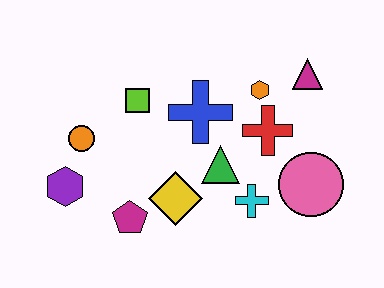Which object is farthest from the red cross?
The purple hexagon is farthest from the red cross.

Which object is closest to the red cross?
The orange hexagon is closest to the red cross.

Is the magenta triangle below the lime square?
No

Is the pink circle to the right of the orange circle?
Yes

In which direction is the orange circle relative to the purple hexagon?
The orange circle is above the purple hexagon.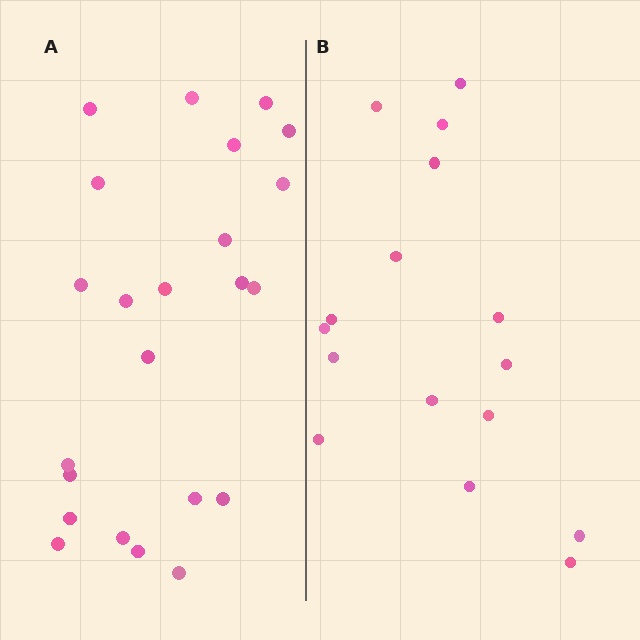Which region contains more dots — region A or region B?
Region A (the left region) has more dots.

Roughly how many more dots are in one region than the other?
Region A has roughly 8 or so more dots than region B.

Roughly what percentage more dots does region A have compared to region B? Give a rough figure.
About 45% more.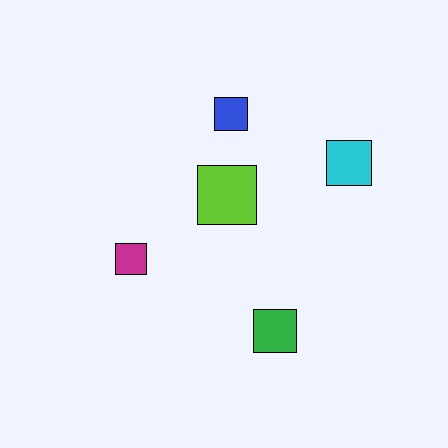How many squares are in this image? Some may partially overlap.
There are 5 squares.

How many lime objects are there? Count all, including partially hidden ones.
There is 1 lime object.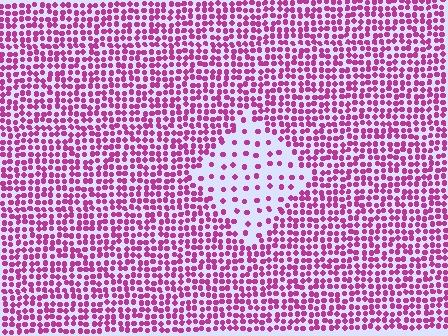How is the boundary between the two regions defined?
The boundary is defined by a change in element density (approximately 2.8x ratio). All elements are the same color, size, and shape.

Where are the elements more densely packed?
The elements are more densely packed outside the diamond boundary.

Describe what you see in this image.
The image contains small magenta elements arranged at two different densities. A diamond-shaped region is visible where the elements are less densely packed than the surrounding area.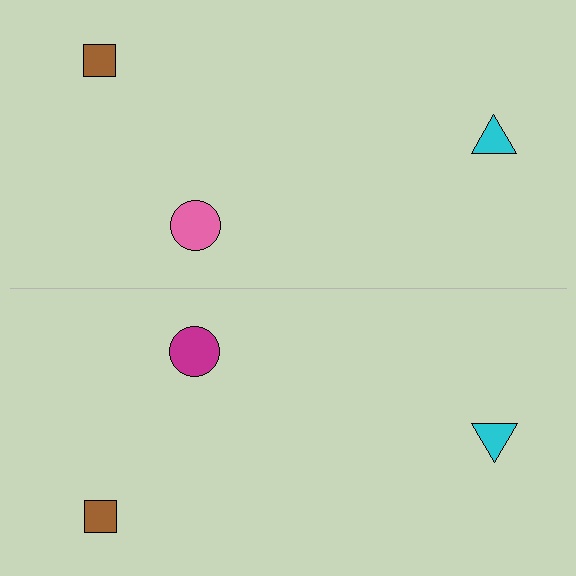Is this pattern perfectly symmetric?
No, the pattern is not perfectly symmetric. The magenta circle on the bottom side breaks the symmetry — its mirror counterpart is pink.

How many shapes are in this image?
There are 6 shapes in this image.